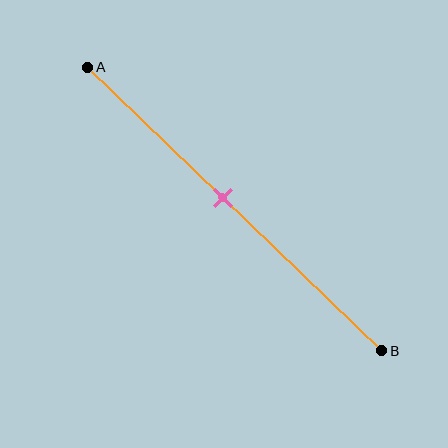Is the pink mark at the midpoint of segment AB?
No, the mark is at about 45% from A, not at the 50% midpoint.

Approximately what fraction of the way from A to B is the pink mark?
The pink mark is approximately 45% of the way from A to B.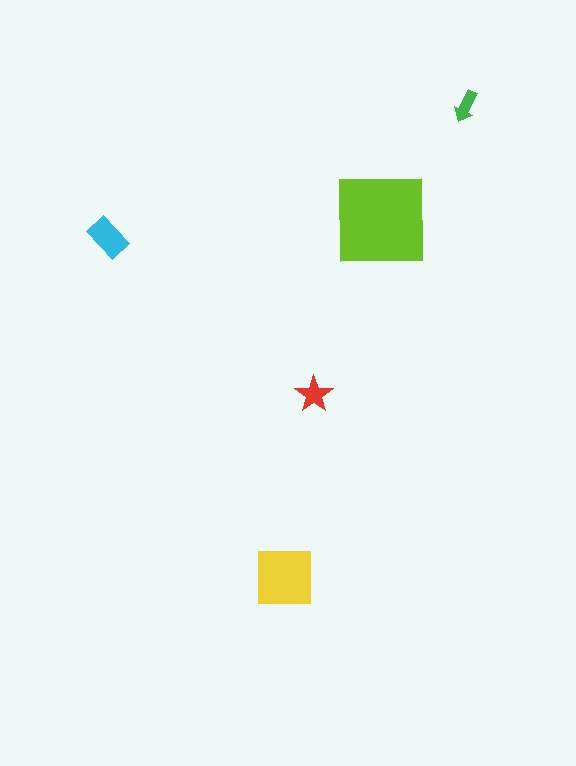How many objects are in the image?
There are 5 objects in the image.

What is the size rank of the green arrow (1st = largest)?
5th.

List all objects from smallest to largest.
The green arrow, the red star, the cyan rectangle, the yellow square, the lime square.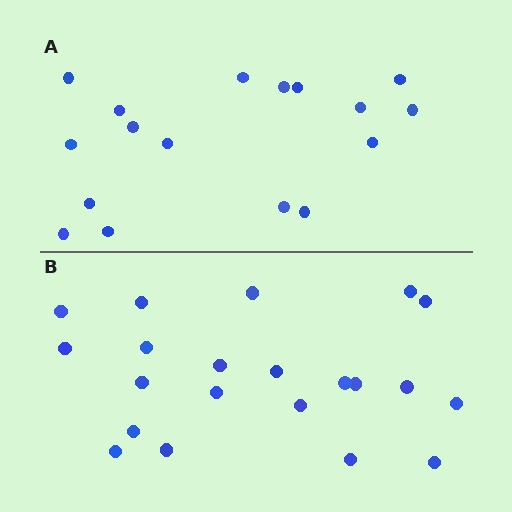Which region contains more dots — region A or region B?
Region B (the bottom region) has more dots.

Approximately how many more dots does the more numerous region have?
Region B has about 4 more dots than region A.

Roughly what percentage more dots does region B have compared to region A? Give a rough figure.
About 25% more.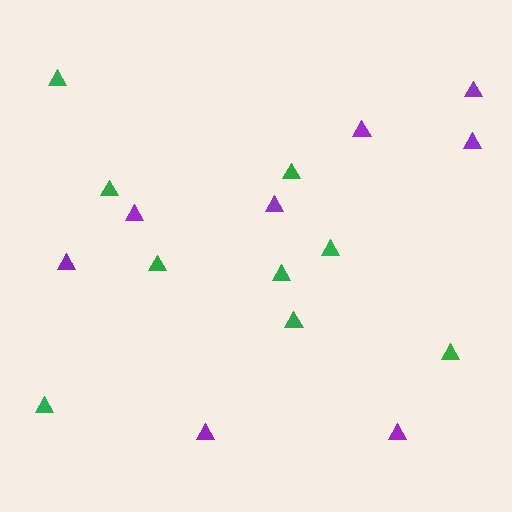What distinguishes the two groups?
There are 2 groups: one group of green triangles (9) and one group of purple triangles (8).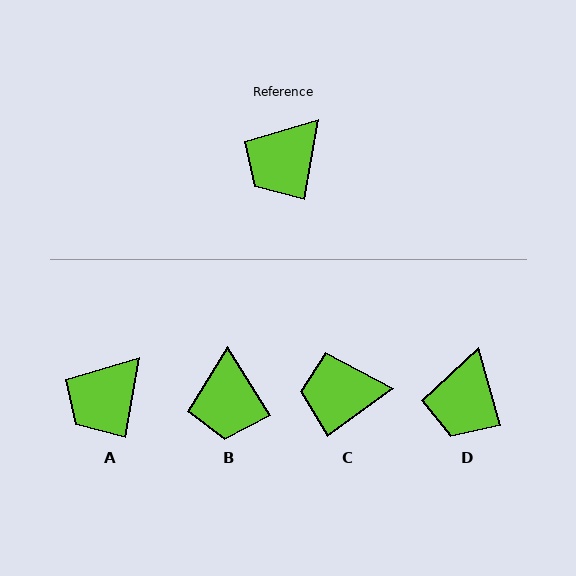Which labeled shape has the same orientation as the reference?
A.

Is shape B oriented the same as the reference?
No, it is off by about 42 degrees.